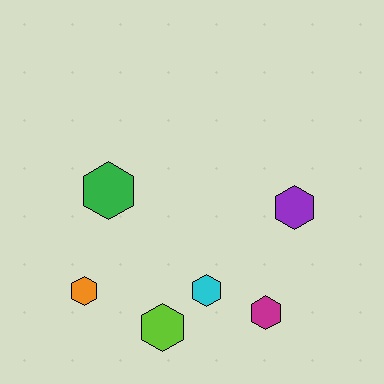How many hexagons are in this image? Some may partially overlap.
There are 6 hexagons.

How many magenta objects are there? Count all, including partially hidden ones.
There is 1 magenta object.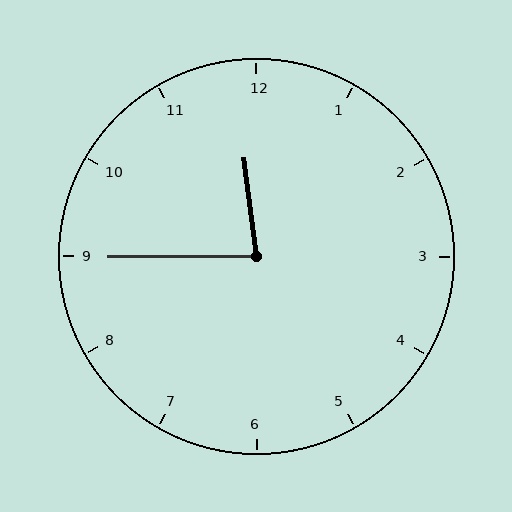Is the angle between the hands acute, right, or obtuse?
It is acute.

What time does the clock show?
11:45.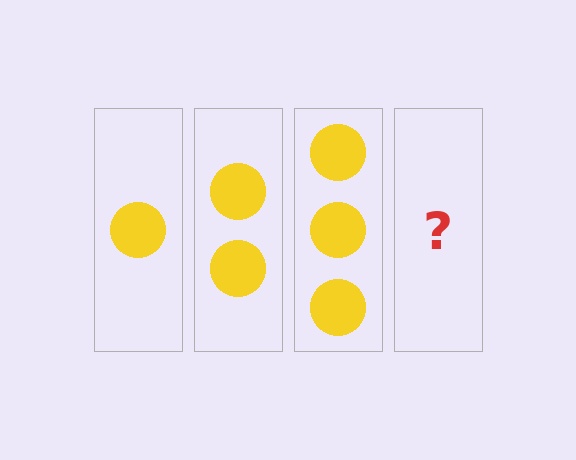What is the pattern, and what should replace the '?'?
The pattern is that each step adds one more circle. The '?' should be 4 circles.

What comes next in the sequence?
The next element should be 4 circles.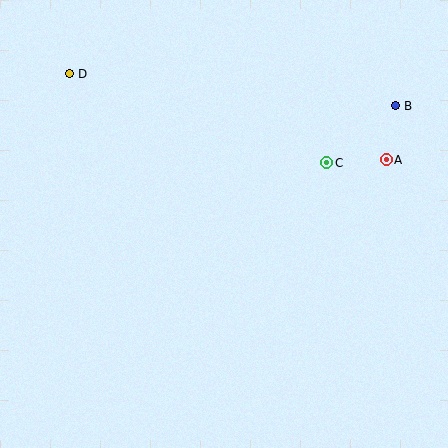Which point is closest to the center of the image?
Point C at (327, 163) is closest to the center.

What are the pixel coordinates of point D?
Point D is at (70, 74).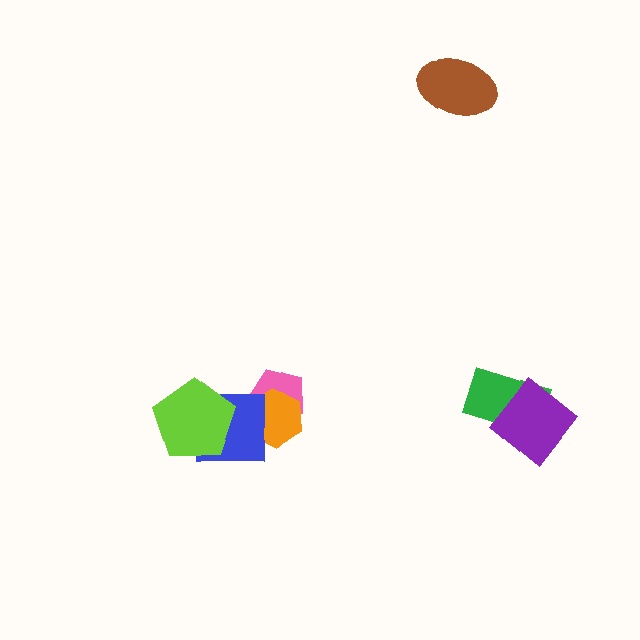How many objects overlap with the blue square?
3 objects overlap with the blue square.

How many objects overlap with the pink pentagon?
2 objects overlap with the pink pentagon.